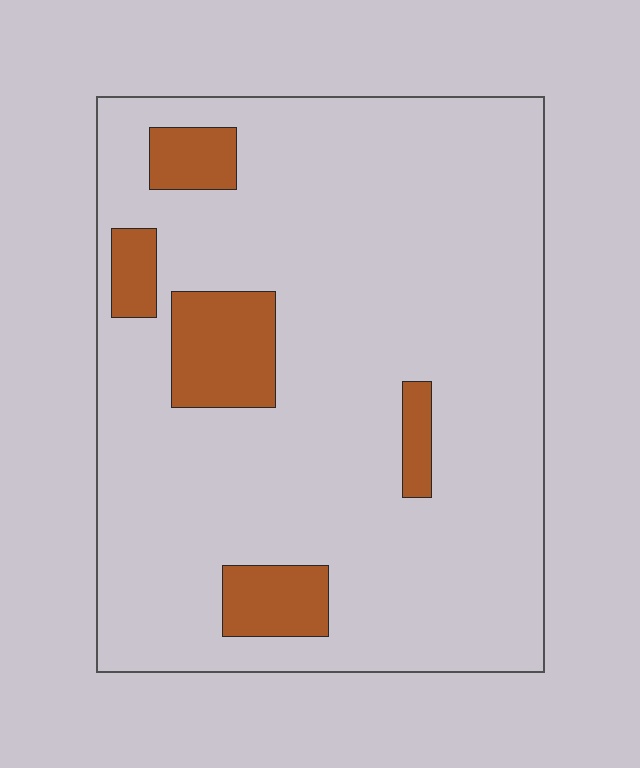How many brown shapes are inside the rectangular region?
5.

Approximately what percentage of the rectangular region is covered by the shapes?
Approximately 15%.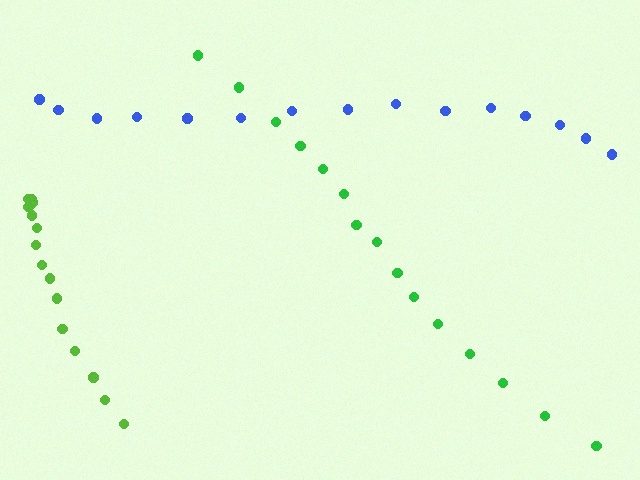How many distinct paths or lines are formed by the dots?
There are 3 distinct paths.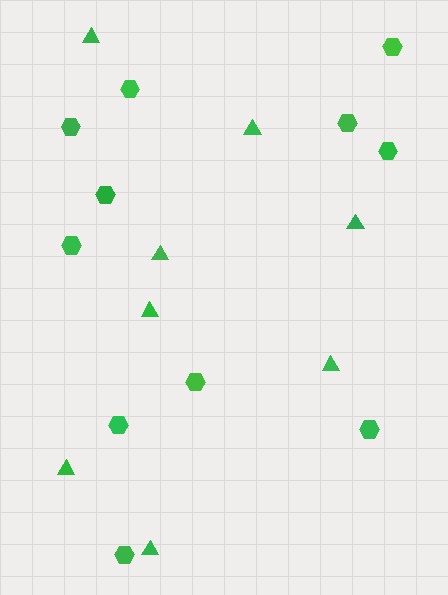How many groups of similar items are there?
There are 2 groups: one group of hexagons (11) and one group of triangles (8).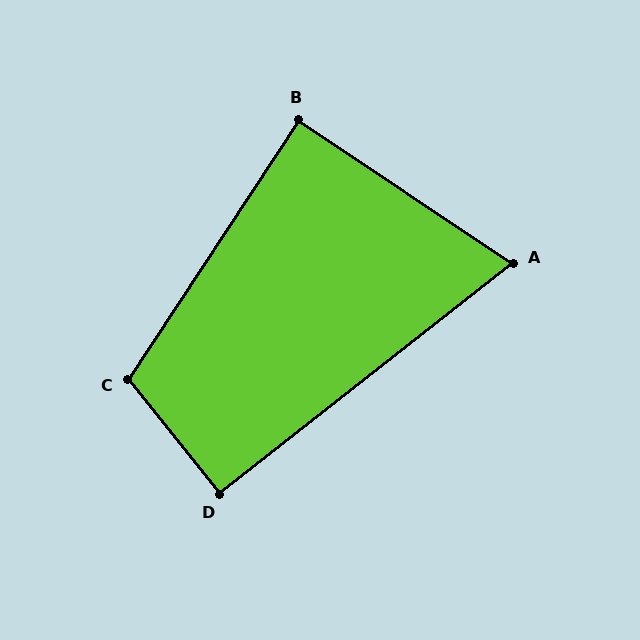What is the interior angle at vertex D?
Approximately 90 degrees (approximately right).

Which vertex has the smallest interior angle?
A, at approximately 72 degrees.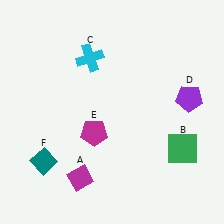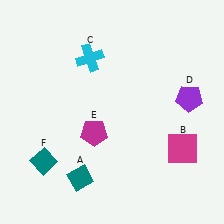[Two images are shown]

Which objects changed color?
A changed from magenta to teal. B changed from green to magenta.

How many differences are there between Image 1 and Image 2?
There are 2 differences between the two images.